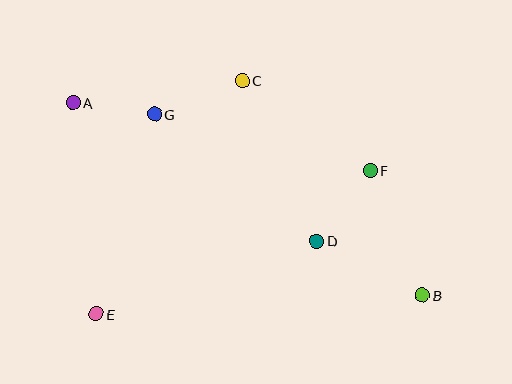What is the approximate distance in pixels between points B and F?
The distance between B and F is approximately 135 pixels.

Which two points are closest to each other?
Points A and G are closest to each other.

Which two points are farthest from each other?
Points A and B are farthest from each other.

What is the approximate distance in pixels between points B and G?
The distance between B and G is approximately 323 pixels.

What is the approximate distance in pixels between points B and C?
The distance between B and C is approximately 280 pixels.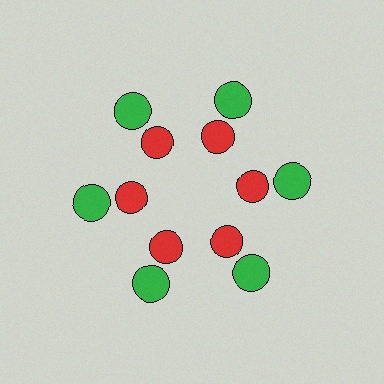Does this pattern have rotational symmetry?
Yes, this pattern has 6-fold rotational symmetry. It looks the same after rotating 60 degrees around the center.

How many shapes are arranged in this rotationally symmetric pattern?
There are 12 shapes, arranged in 6 groups of 2.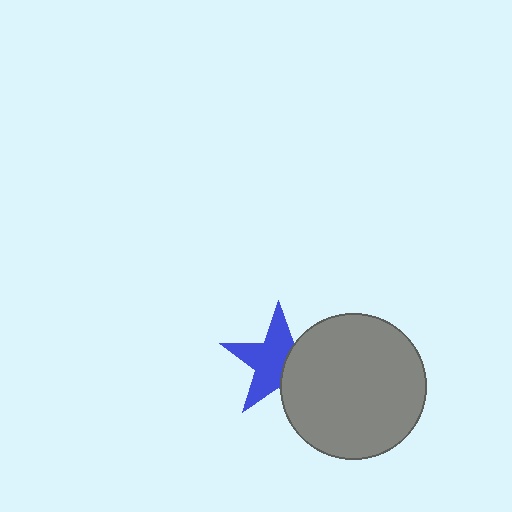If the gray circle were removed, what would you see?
You would see the complete blue star.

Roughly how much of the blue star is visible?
About half of it is visible (roughly 62%).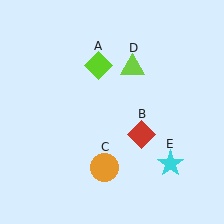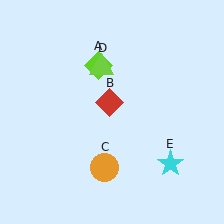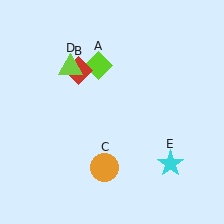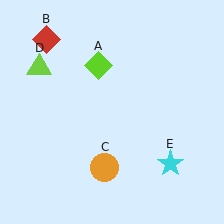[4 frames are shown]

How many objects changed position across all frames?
2 objects changed position: red diamond (object B), lime triangle (object D).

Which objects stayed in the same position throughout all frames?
Lime diamond (object A) and orange circle (object C) and cyan star (object E) remained stationary.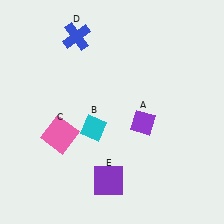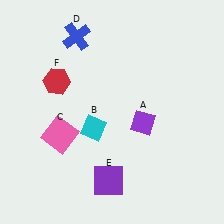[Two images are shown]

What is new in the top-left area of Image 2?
A red hexagon (F) was added in the top-left area of Image 2.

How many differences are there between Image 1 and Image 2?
There is 1 difference between the two images.